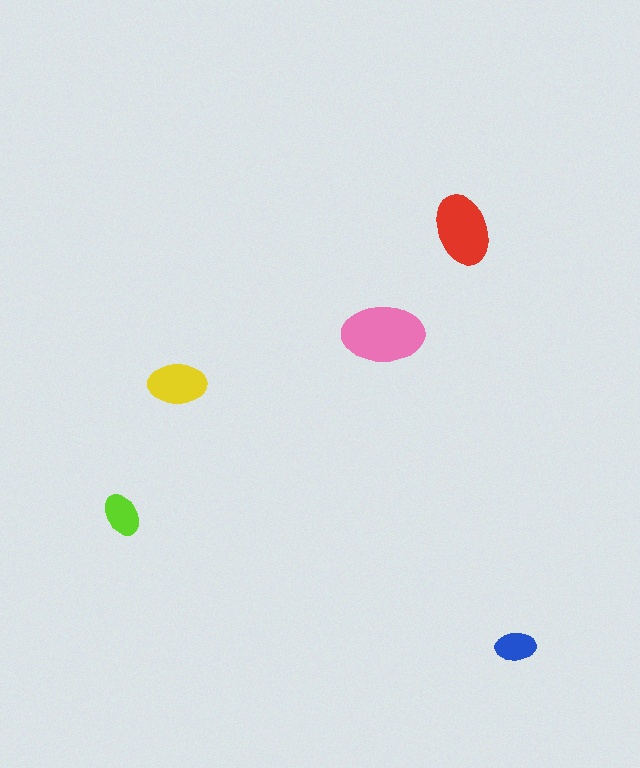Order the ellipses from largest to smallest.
the pink one, the red one, the yellow one, the lime one, the blue one.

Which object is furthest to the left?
The lime ellipse is leftmost.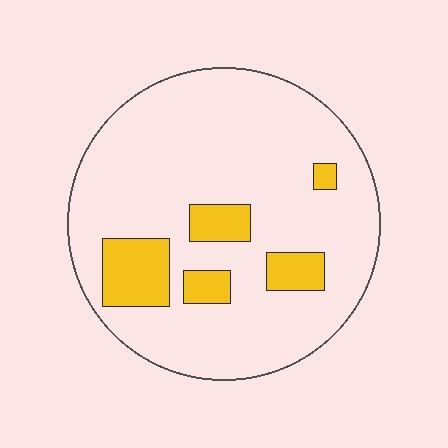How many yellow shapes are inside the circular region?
5.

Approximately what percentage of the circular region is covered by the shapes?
Approximately 15%.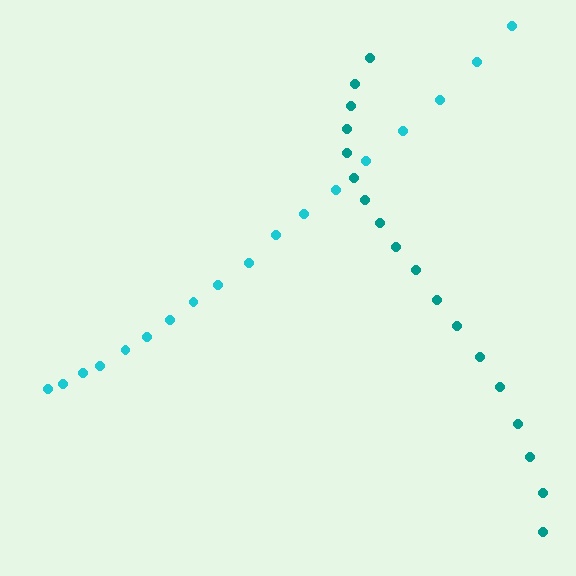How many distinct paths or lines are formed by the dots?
There are 2 distinct paths.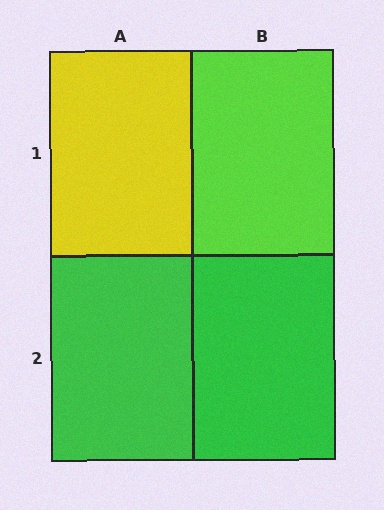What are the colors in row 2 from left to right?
Green, green.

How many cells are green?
2 cells are green.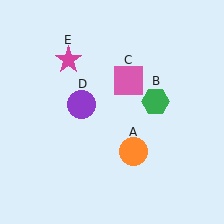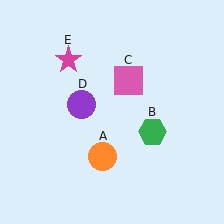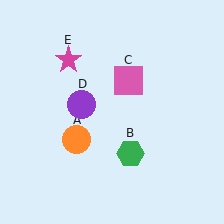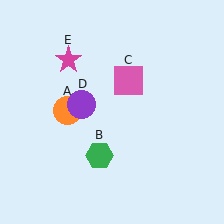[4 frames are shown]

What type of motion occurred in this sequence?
The orange circle (object A), green hexagon (object B) rotated clockwise around the center of the scene.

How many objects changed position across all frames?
2 objects changed position: orange circle (object A), green hexagon (object B).